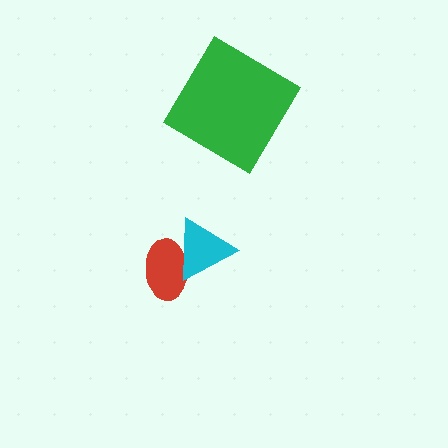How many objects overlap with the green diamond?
0 objects overlap with the green diamond.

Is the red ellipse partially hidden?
Yes, it is partially covered by another shape.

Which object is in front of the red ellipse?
The cyan triangle is in front of the red ellipse.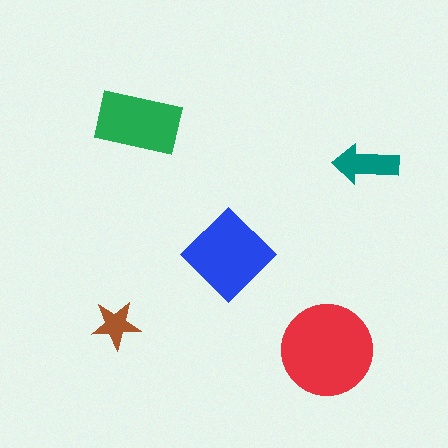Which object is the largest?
The red circle.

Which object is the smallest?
The brown star.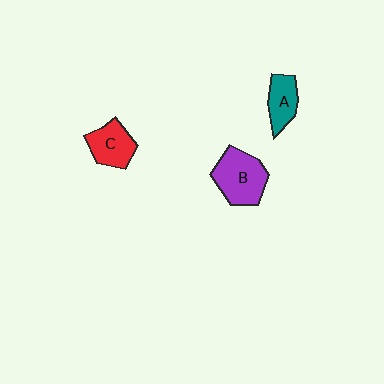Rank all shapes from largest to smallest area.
From largest to smallest: B (purple), C (red), A (teal).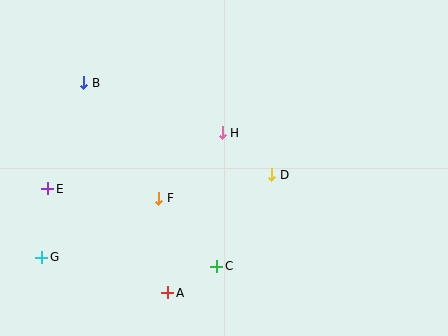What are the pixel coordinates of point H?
Point H is at (222, 133).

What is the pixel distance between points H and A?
The distance between H and A is 169 pixels.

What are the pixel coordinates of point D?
Point D is at (272, 175).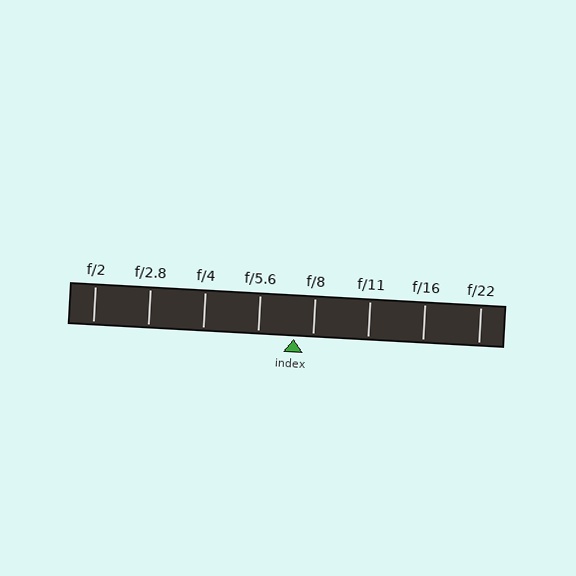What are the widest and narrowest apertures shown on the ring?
The widest aperture shown is f/2 and the narrowest is f/22.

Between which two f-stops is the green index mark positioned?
The index mark is between f/5.6 and f/8.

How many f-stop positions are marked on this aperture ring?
There are 8 f-stop positions marked.